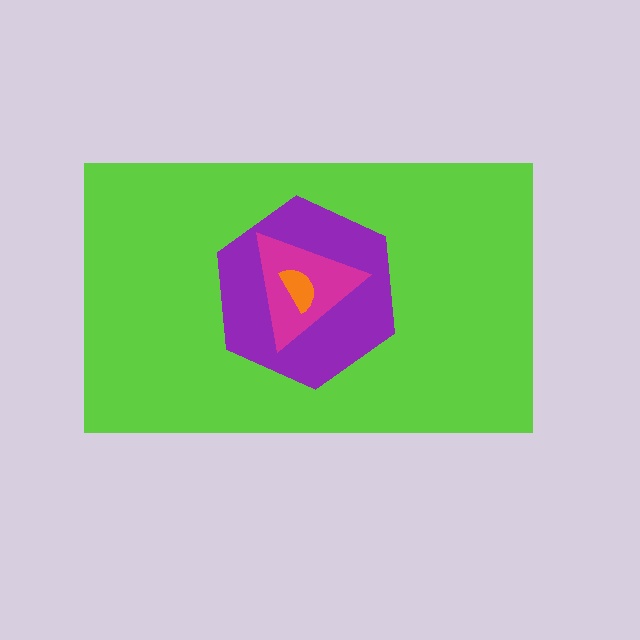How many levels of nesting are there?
4.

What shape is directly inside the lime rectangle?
The purple hexagon.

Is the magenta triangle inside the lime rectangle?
Yes.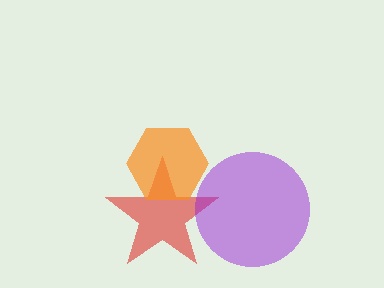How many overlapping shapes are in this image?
There are 3 overlapping shapes in the image.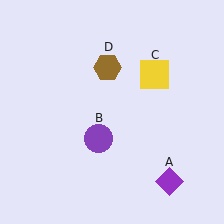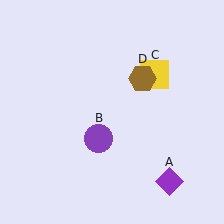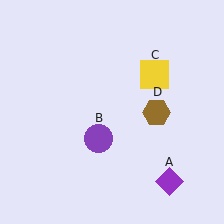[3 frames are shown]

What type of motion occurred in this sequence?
The brown hexagon (object D) rotated clockwise around the center of the scene.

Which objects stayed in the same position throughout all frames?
Purple diamond (object A) and purple circle (object B) and yellow square (object C) remained stationary.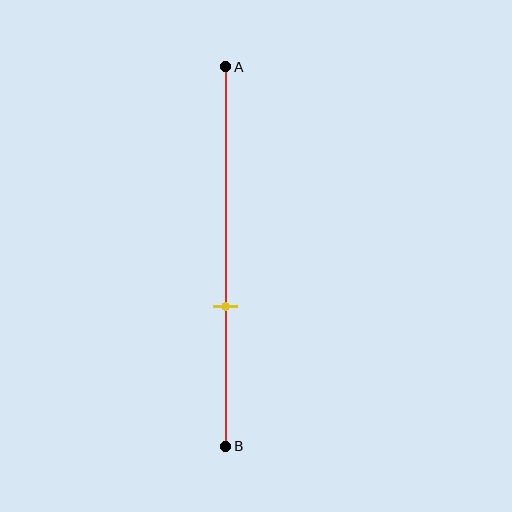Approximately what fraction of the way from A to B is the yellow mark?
The yellow mark is approximately 65% of the way from A to B.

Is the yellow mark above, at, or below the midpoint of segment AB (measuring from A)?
The yellow mark is below the midpoint of segment AB.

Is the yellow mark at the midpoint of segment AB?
No, the mark is at about 65% from A, not at the 50% midpoint.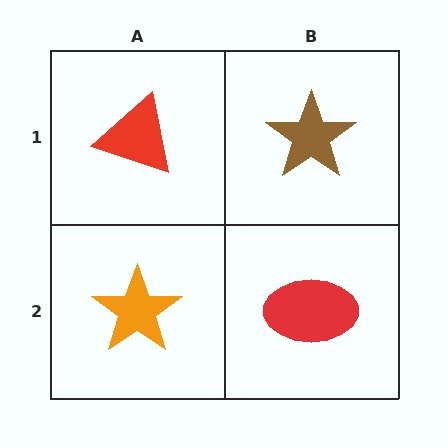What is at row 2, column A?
An orange star.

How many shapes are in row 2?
2 shapes.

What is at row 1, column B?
A brown star.